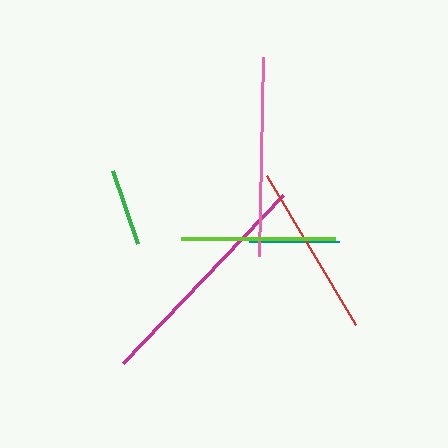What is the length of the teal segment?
The teal segment is approximately 89 pixels long.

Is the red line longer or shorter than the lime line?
The red line is longer than the lime line.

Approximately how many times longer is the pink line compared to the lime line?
The pink line is approximately 1.3 times the length of the lime line.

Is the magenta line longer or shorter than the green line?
The magenta line is longer than the green line.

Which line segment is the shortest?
The green line is the shortest at approximately 77 pixels.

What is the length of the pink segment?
The pink segment is approximately 199 pixels long.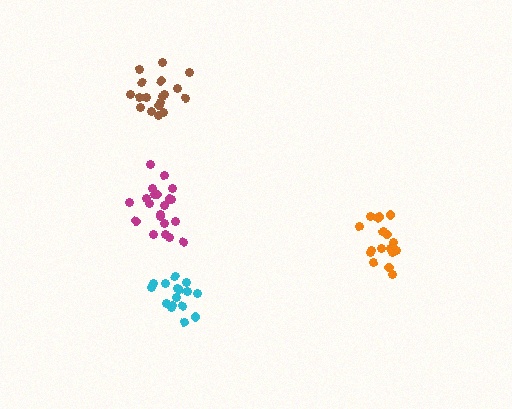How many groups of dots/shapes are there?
There are 4 groups.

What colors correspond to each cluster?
The clusters are colored: magenta, orange, brown, cyan.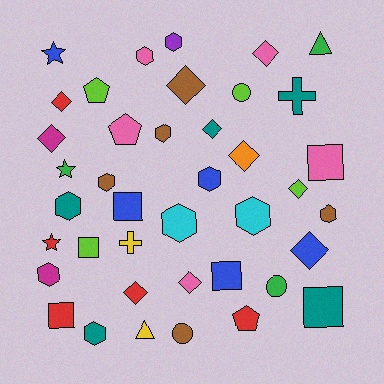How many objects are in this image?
There are 40 objects.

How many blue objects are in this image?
There are 5 blue objects.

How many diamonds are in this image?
There are 10 diamonds.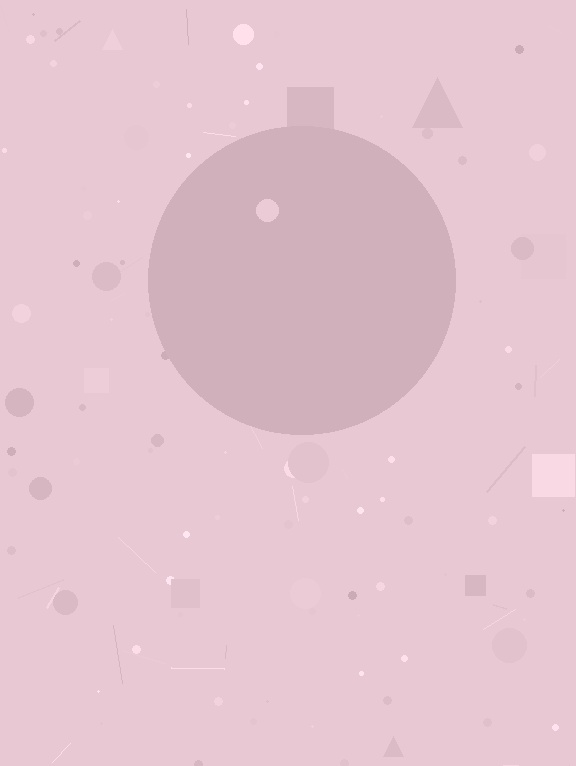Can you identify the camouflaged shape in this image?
The camouflaged shape is a circle.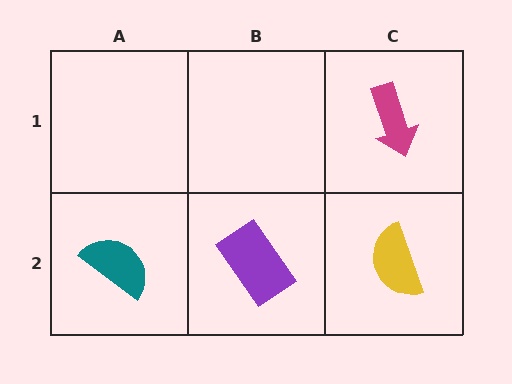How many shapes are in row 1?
1 shape.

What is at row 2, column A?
A teal semicircle.